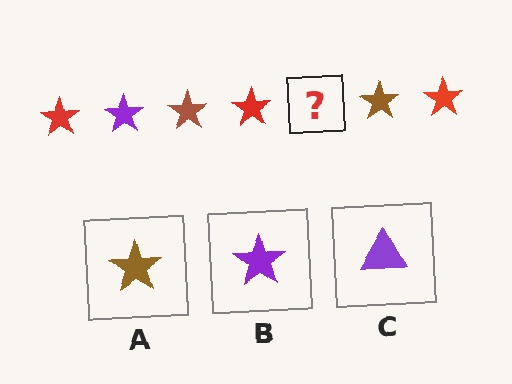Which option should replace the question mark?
Option B.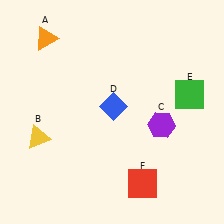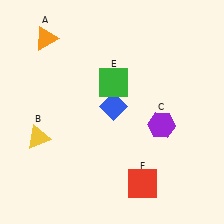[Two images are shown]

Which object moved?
The green square (E) moved left.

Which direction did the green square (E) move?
The green square (E) moved left.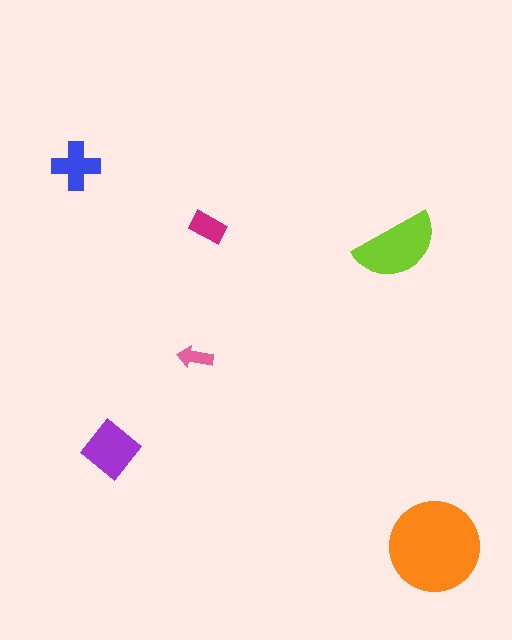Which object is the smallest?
The pink arrow.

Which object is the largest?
The orange circle.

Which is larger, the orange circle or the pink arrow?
The orange circle.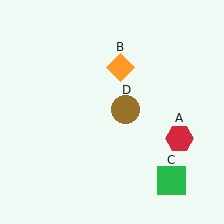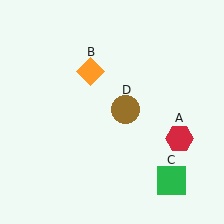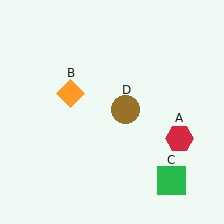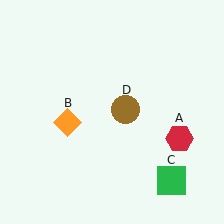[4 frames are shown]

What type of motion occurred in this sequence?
The orange diamond (object B) rotated counterclockwise around the center of the scene.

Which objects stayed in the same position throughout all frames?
Red hexagon (object A) and green square (object C) and brown circle (object D) remained stationary.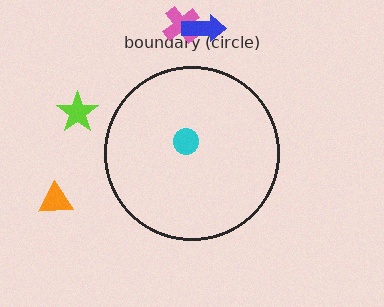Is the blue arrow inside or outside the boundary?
Outside.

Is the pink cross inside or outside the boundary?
Outside.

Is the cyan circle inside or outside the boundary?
Inside.